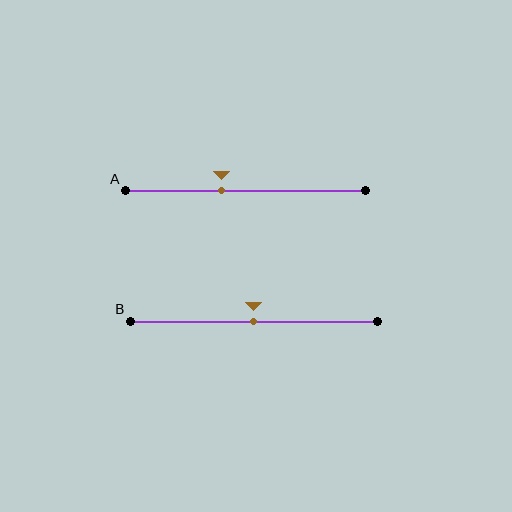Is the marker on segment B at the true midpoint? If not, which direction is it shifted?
Yes, the marker on segment B is at the true midpoint.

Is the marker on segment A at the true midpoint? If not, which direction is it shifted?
No, the marker on segment A is shifted to the left by about 10% of the segment length.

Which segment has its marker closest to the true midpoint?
Segment B has its marker closest to the true midpoint.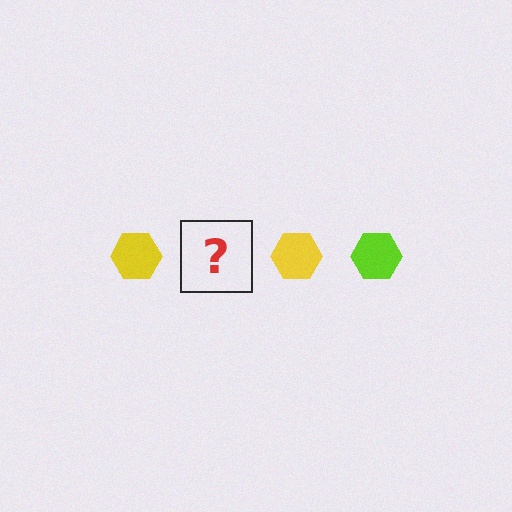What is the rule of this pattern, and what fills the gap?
The rule is that the pattern cycles through yellow, lime hexagons. The gap should be filled with a lime hexagon.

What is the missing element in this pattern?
The missing element is a lime hexagon.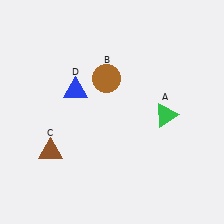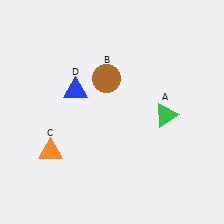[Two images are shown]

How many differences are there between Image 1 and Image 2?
There is 1 difference between the two images.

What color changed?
The triangle (C) changed from brown in Image 1 to orange in Image 2.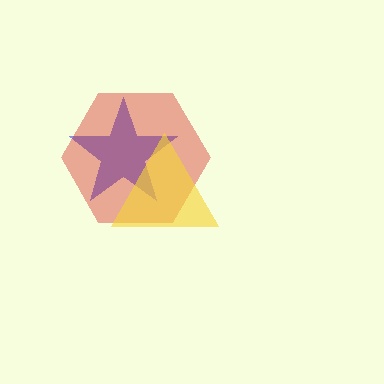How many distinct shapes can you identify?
There are 3 distinct shapes: a blue star, a red hexagon, a yellow triangle.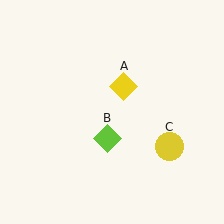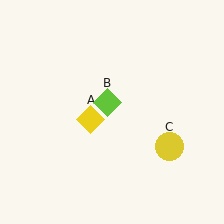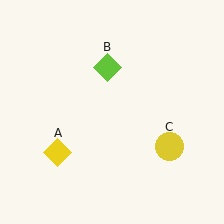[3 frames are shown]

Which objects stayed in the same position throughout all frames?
Yellow circle (object C) remained stationary.